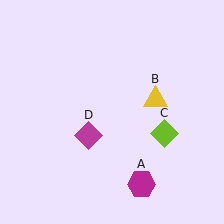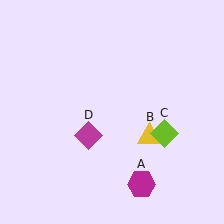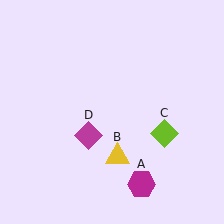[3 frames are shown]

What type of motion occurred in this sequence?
The yellow triangle (object B) rotated clockwise around the center of the scene.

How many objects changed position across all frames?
1 object changed position: yellow triangle (object B).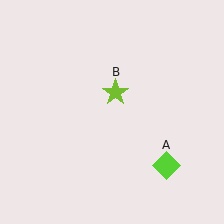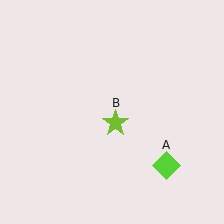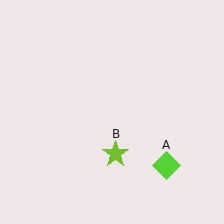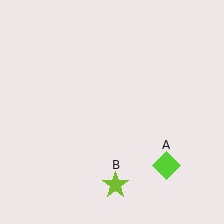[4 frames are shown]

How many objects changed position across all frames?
1 object changed position: lime star (object B).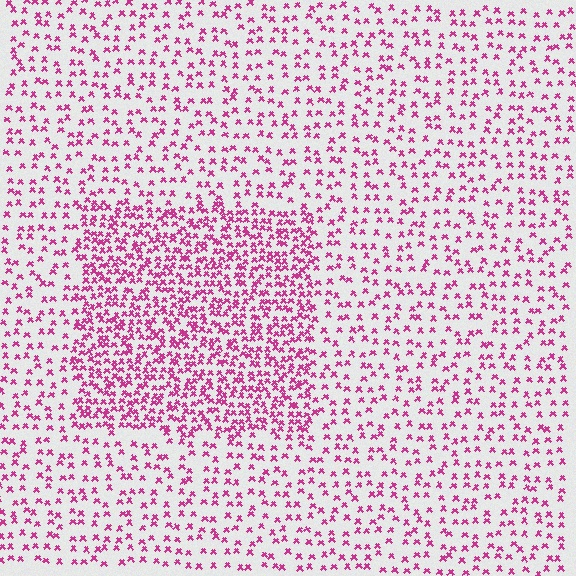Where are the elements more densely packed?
The elements are more densely packed inside the rectangle boundary.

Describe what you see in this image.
The image contains small magenta elements arranged at two different densities. A rectangle-shaped region is visible where the elements are more densely packed than the surrounding area.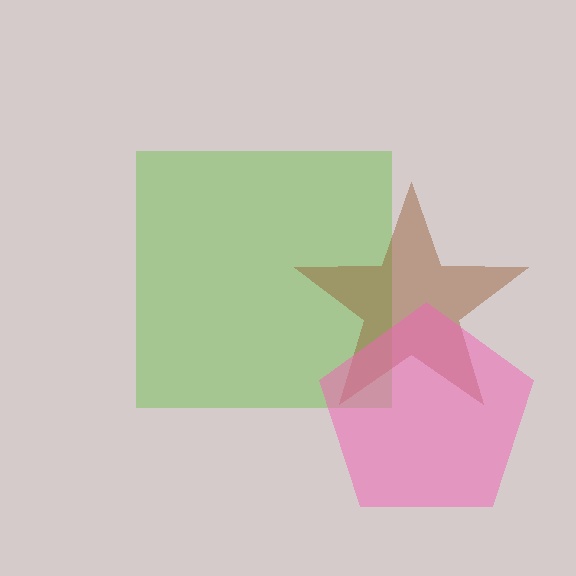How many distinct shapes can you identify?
There are 3 distinct shapes: a lime square, a brown star, a pink pentagon.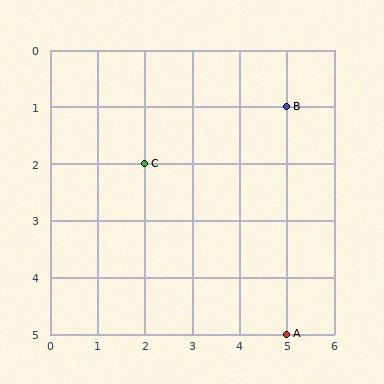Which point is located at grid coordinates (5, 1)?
Point B is at (5, 1).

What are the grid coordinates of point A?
Point A is at grid coordinates (5, 5).